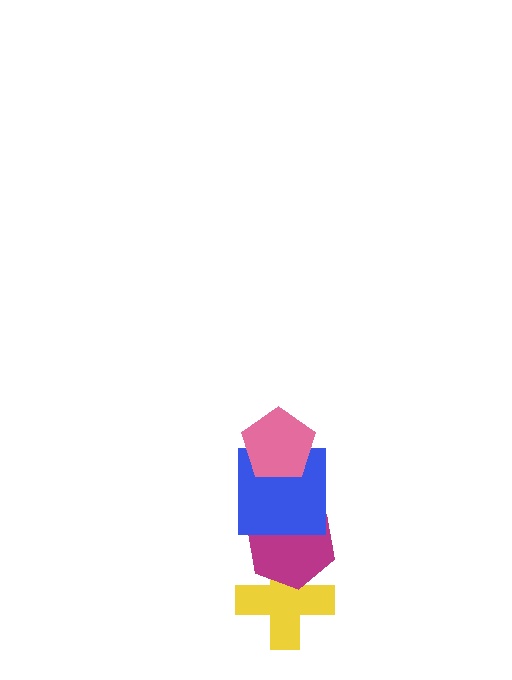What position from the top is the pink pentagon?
The pink pentagon is 1st from the top.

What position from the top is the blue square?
The blue square is 2nd from the top.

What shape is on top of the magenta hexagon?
The blue square is on top of the magenta hexagon.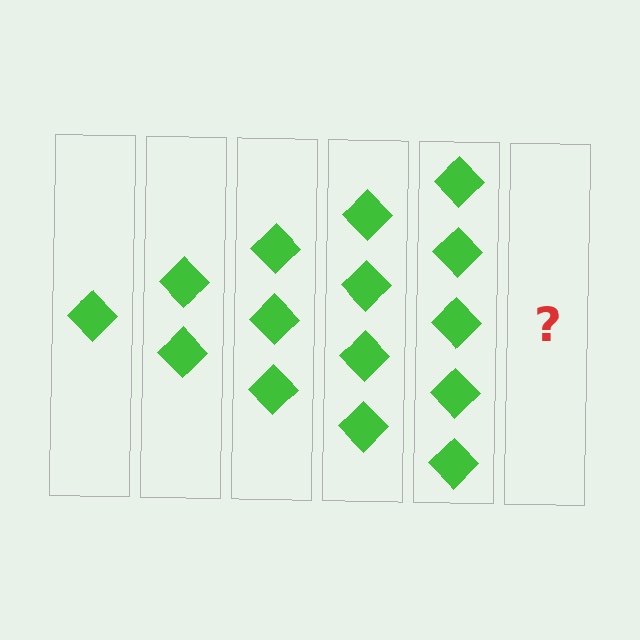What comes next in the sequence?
The next element should be 6 diamonds.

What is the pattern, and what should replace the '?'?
The pattern is that each step adds one more diamond. The '?' should be 6 diamonds.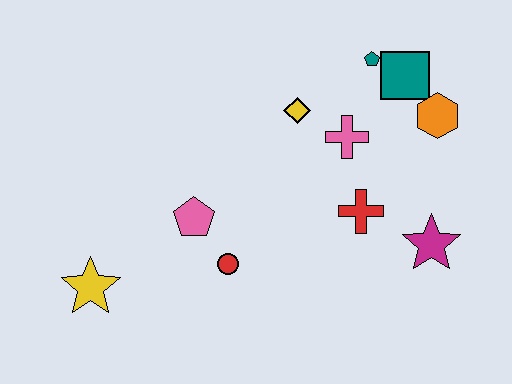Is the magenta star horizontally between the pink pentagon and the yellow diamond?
No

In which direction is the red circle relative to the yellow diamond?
The red circle is below the yellow diamond.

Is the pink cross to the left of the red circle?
No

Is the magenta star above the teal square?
No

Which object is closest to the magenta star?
The red cross is closest to the magenta star.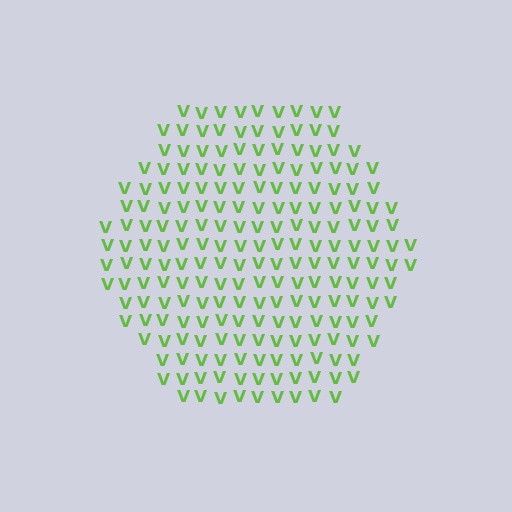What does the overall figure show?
The overall figure shows a hexagon.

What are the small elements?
The small elements are letter V's.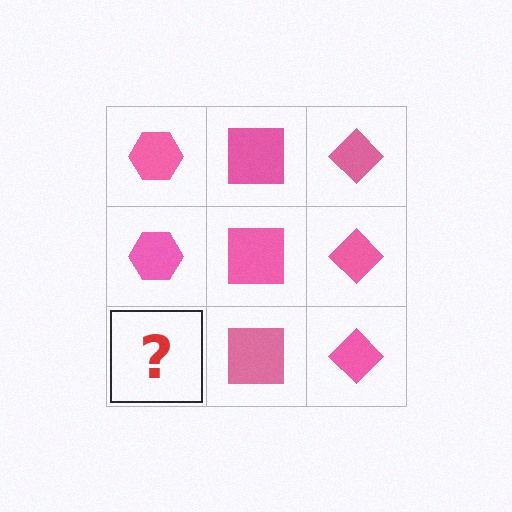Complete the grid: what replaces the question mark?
The question mark should be replaced with a pink hexagon.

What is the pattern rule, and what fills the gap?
The rule is that each column has a consistent shape. The gap should be filled with a pink hexagon.